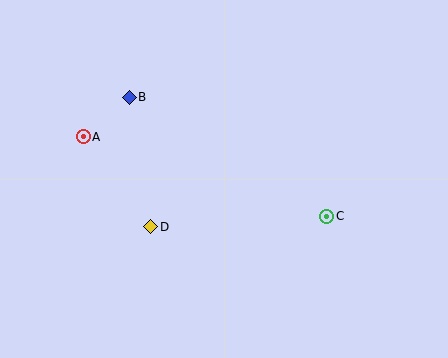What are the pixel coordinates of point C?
Point C is at (327, 216).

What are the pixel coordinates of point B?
Point B is at (129, 97).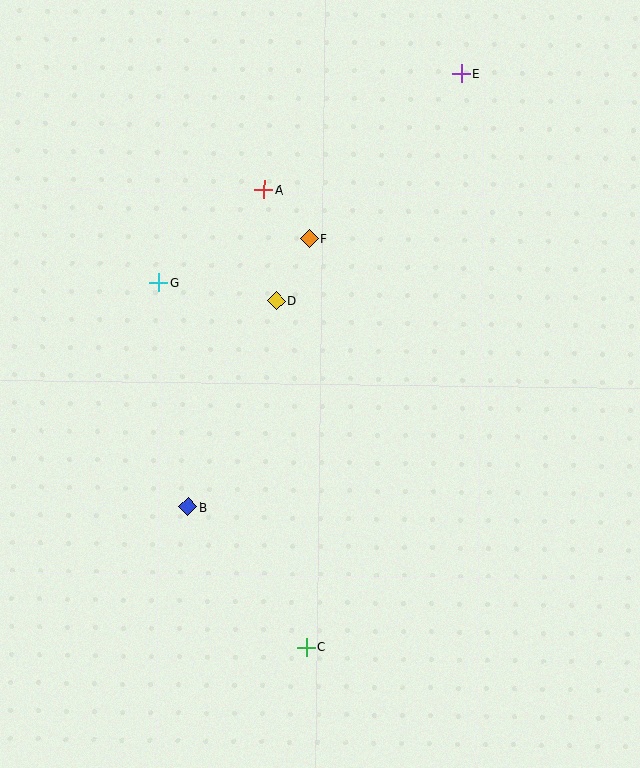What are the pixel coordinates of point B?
Point B is at (188, 507).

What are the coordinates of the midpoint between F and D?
The midpoint between F and D is at (293, 270).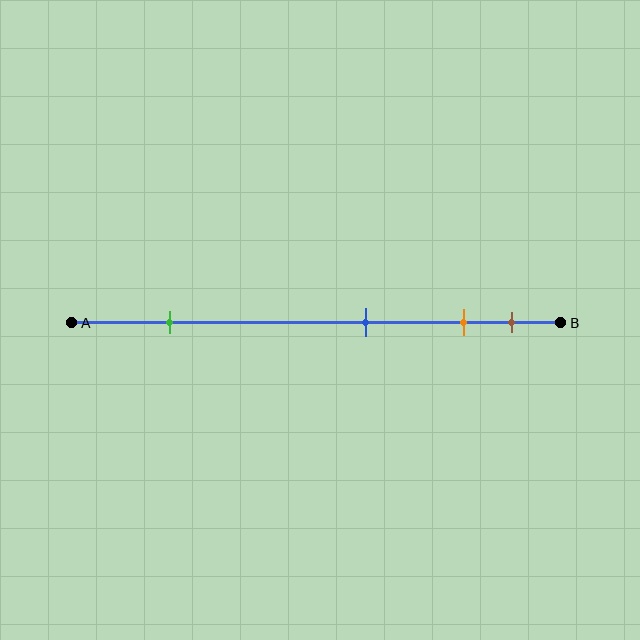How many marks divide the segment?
There are 4 marks dividing the segment.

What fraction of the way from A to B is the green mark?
The green mark is approximately 20% (0.2) of the way from A to B.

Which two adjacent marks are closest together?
The orange and brown marks are the closest adjacent pair.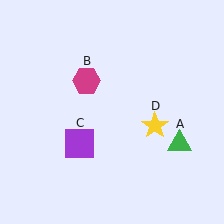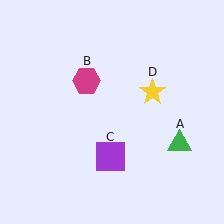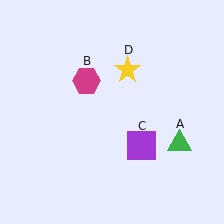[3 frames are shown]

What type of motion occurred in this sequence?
The purple square (object C), yellow star (object D) rotated counterclockwise around the center of the scene.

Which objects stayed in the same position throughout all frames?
Green triangle (object A) and magenta hexagon (object B) remained stationary.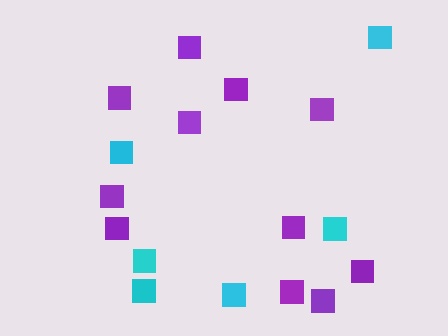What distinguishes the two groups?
There are 2 groups: one group of cyan squares (6) and one group of purple squares (11).